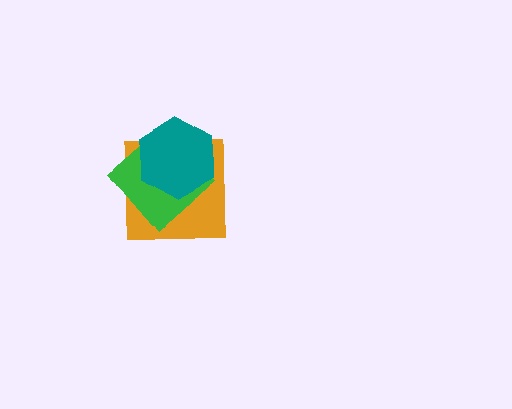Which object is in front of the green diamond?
The teal hexagon is in front of the green diamond.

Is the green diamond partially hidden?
Yes, it is partially covered by another shape.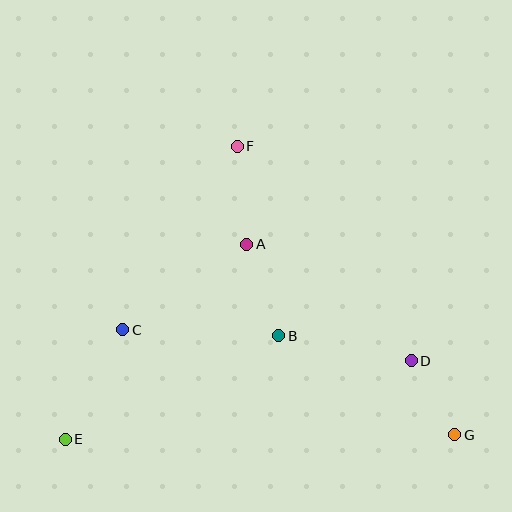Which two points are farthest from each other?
Points E and G are farthest from each other.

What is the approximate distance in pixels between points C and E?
The distance between C and E is approximately 124 pixels.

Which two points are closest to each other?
Points D and G are closest to each other.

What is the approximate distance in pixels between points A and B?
The distance between A and B is approximately 97 pixels.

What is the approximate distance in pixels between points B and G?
The distance between B and G is approximately 202 pixels.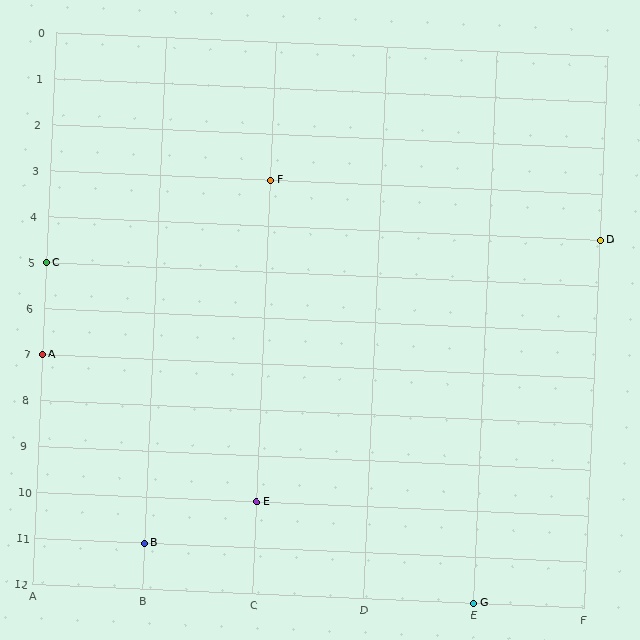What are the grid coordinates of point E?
Point E is at grid coordinates (C, 10).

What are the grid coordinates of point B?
Point B is at grid coordinates (B, 11).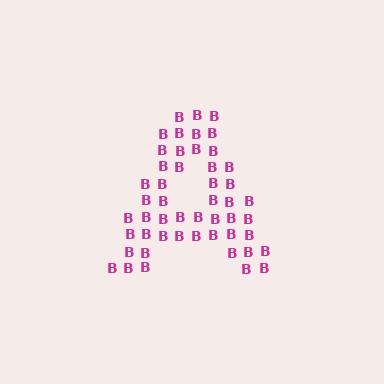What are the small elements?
The small elements are letter B's.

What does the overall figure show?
The overall figure shows the letter A.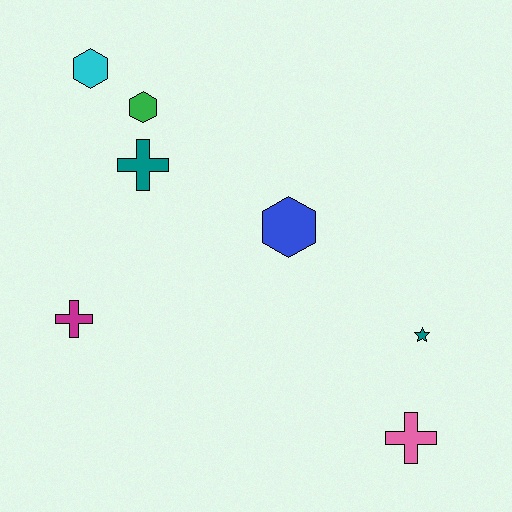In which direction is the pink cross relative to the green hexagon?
The pink cross is below the green hexagon.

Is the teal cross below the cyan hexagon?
Yes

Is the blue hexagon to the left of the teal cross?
No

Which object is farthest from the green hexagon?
The pink cross is farthest from the green hexagon.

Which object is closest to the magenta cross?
The teal cross is closest to the magenta cross.